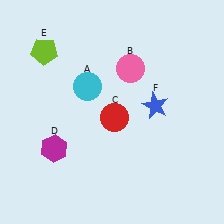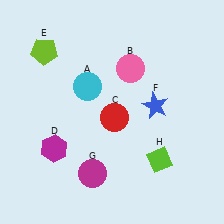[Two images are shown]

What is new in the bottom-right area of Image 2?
A lime diamond (H) was added in the bottom-right area of Image 2.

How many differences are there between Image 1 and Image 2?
There are 2 differences between the two images.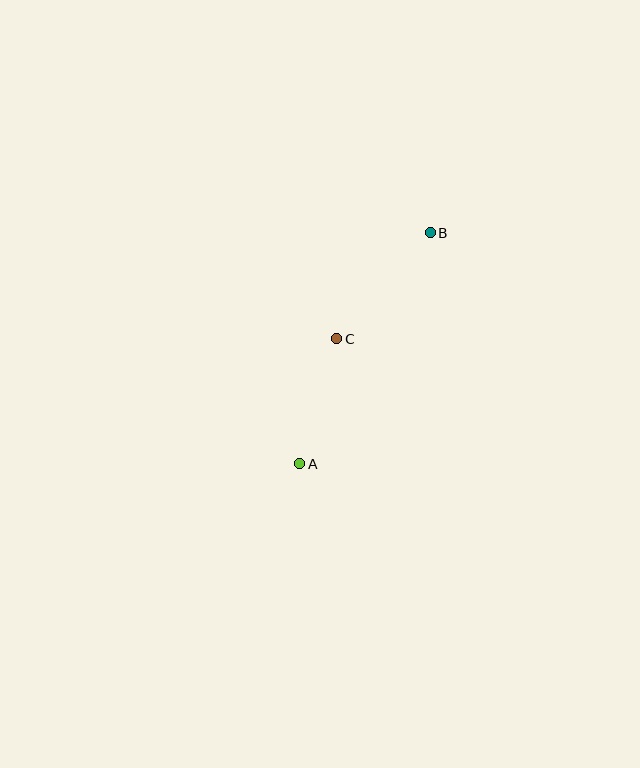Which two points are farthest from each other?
Points A and B are farthest from each other.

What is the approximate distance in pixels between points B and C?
The distance between B and C is approximately 142 pixels.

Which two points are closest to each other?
Points A and C are closest to each other.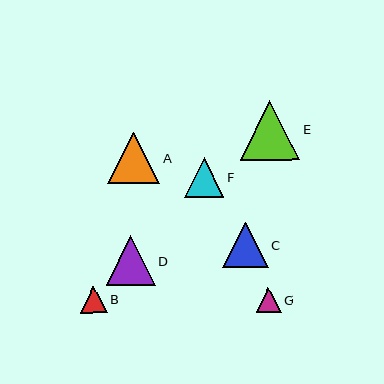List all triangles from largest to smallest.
From largest to smallest: E, A, D, C, F, B, G.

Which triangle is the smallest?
Triangle G is the smallest with a size of approximately 25 pixels.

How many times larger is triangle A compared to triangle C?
Triangle A is approximately 1.1 times the size of triangle C.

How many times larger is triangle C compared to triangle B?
Triangle C is approximately 1.7 times the size of triangle B.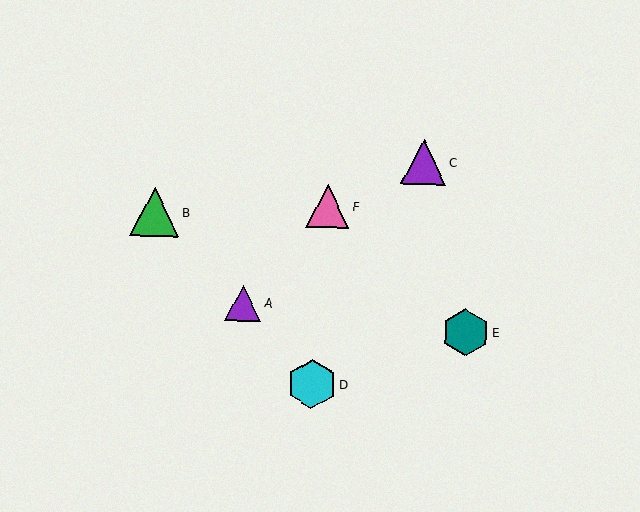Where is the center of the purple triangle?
The center of the purple triangle is at (243, 303).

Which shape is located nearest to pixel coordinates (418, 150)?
The purple triangle (labeled C) at (424, 162) is nearest to that location.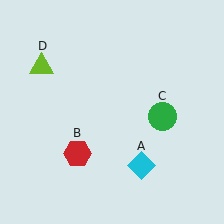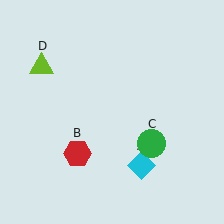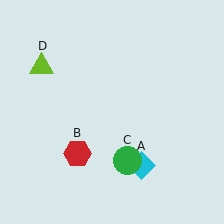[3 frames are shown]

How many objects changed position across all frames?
1 object changed position: green circle (object C).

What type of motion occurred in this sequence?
The green circle (object C) rotated clockwise around the center of the scene.